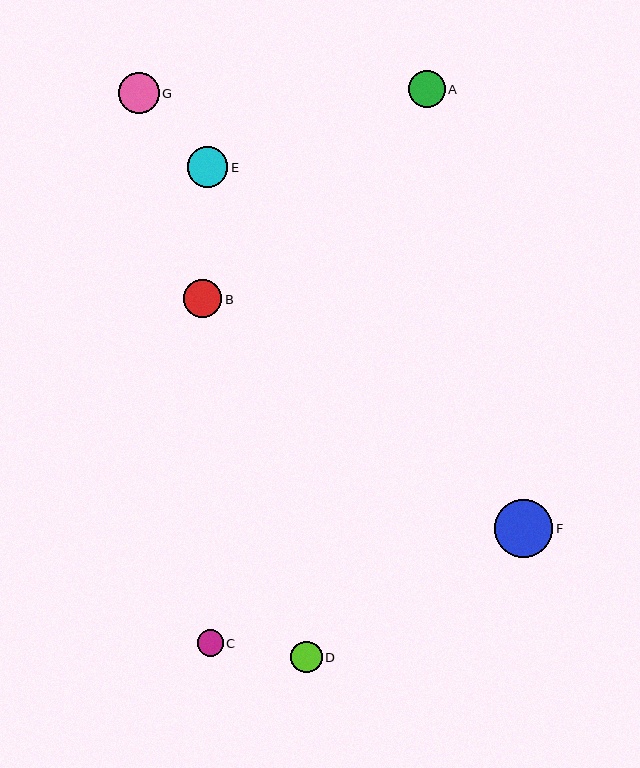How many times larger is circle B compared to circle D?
Circle B is approximately 1.2 times the size of circle D.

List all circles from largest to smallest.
From largest to smallest: F, G, E, B, A, D, C.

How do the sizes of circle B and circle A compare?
Circle B and circle A are approximately the same size.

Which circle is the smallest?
Circle C is the smallest with a size of approximately 26 pixels.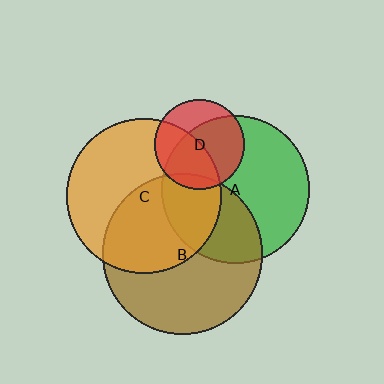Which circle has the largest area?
Circle B (brown).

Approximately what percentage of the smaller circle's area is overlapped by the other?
Approximately 45%.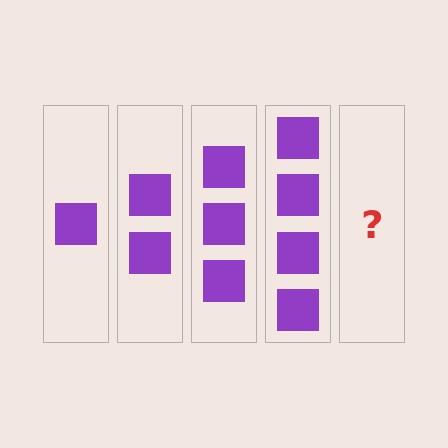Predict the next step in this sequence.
The next step is 5 squares.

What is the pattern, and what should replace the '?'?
The pattern is that each step adds one more square. The '?' should be 5 squares.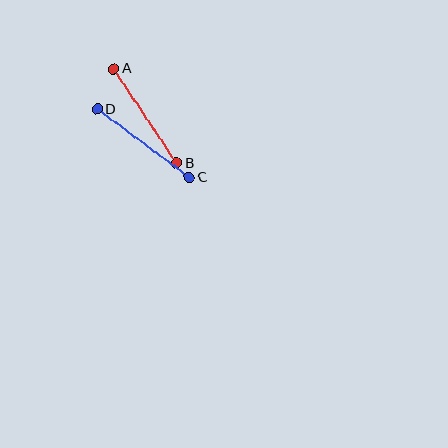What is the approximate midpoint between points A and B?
The midpoint is at approximately (145, 116) pixels.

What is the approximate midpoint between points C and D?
The midpoint is at approximately (143, 143) pixels.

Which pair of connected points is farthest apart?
Points C and D are farthest apart.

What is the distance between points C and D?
The distance is approximately 115 pixels.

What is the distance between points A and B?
The distance is approximately 114 pixels.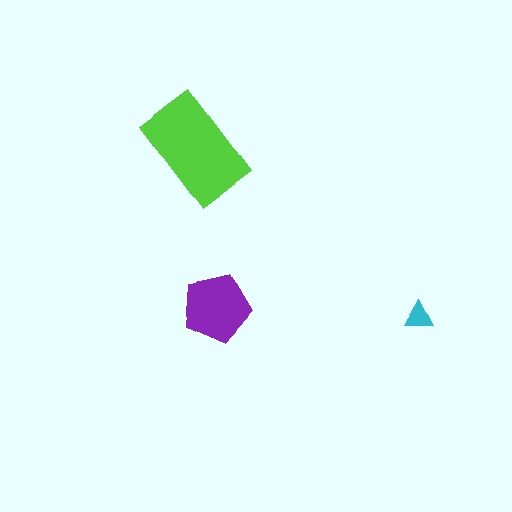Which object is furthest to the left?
The lime rectangle is leftmost.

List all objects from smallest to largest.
The cyan triangle, the purple pentagon, the lime rectangle.